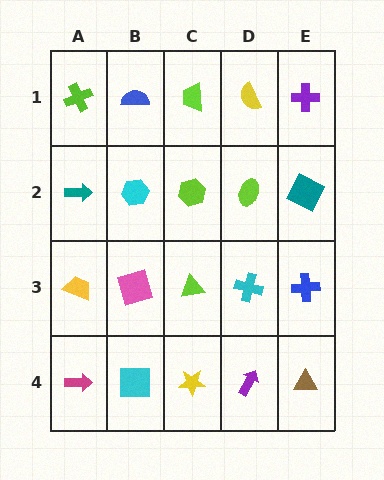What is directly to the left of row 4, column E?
A purple arrow.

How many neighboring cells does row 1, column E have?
2.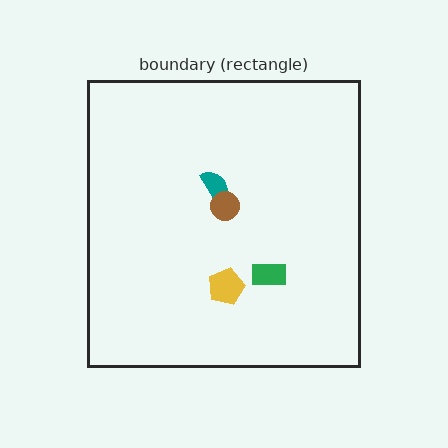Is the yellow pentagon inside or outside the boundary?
Inside.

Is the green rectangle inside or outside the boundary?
Inside.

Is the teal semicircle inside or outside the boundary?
Inside.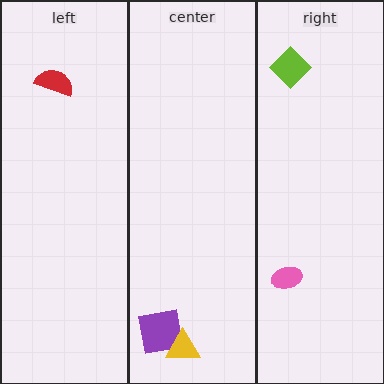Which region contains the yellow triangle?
The center region.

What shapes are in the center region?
The purple square, the yellow triangle.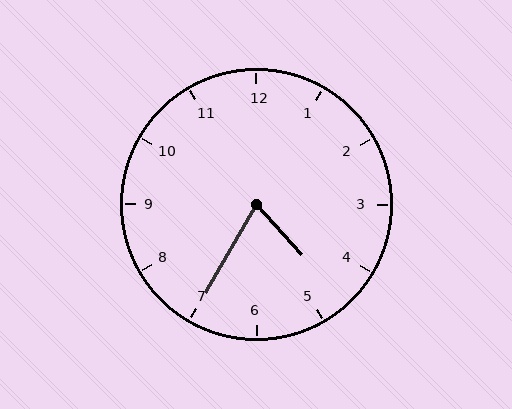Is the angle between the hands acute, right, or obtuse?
It is acute.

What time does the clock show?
4:35.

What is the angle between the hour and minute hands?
Approximately 72 degrees.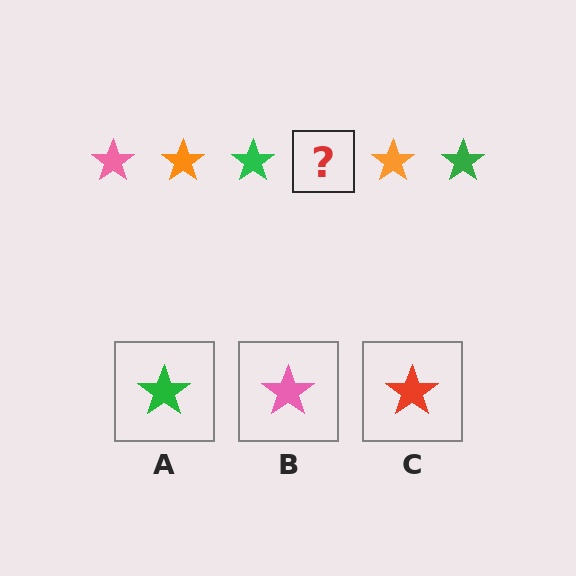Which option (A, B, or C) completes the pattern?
B.